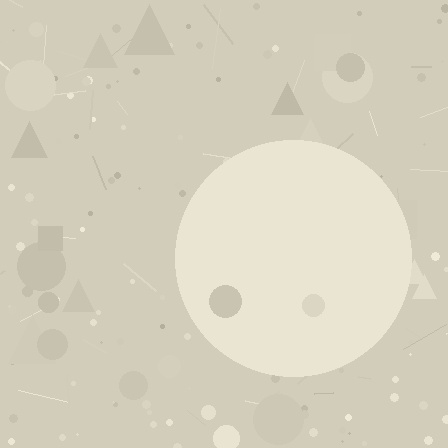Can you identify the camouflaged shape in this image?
The camouflaged shape is a circle.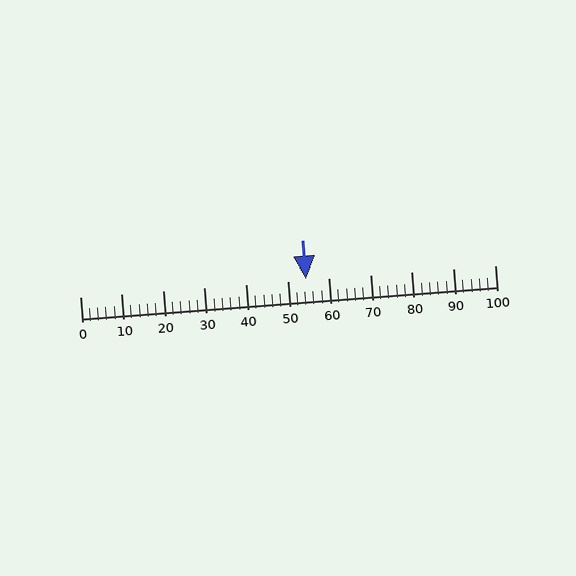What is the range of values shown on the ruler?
The ruler shows values from 0 to 100.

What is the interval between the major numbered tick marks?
The major tick marks are spaced 10 units apart.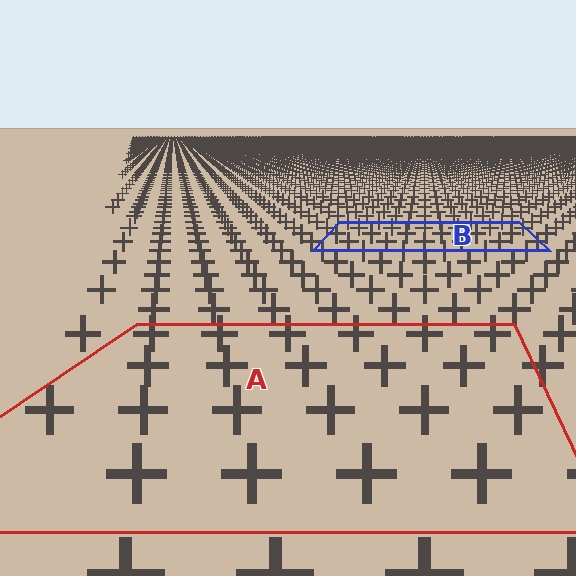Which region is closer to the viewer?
Region A is closer. The texture elements there are larger and more spread out.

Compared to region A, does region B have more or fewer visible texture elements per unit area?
Region B has more texture elements per unit area — they are packed more densely because it is farther away.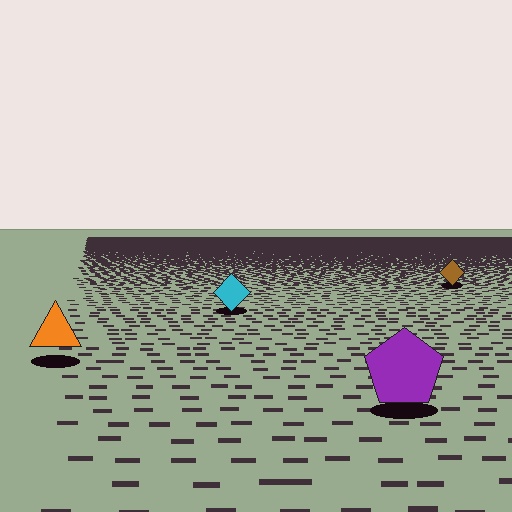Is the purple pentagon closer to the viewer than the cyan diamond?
Yes. The purple pentagon is closer — you can tell from the texture gradient: the ground texture is coarser near it.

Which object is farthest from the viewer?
The brown diamond is farthest from the viewer. It appears smaller and the ground texture around it is denser.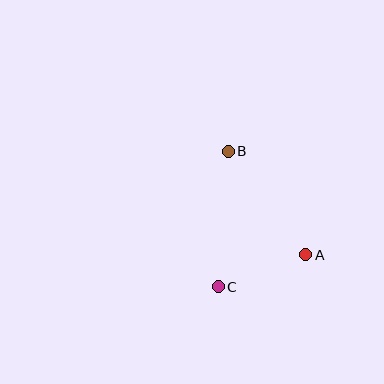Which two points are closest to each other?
Points A and C are closest to each other.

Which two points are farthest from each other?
Points B and C are farthest from each other.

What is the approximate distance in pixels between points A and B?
The distance between A and B is approximately 129 pixels.